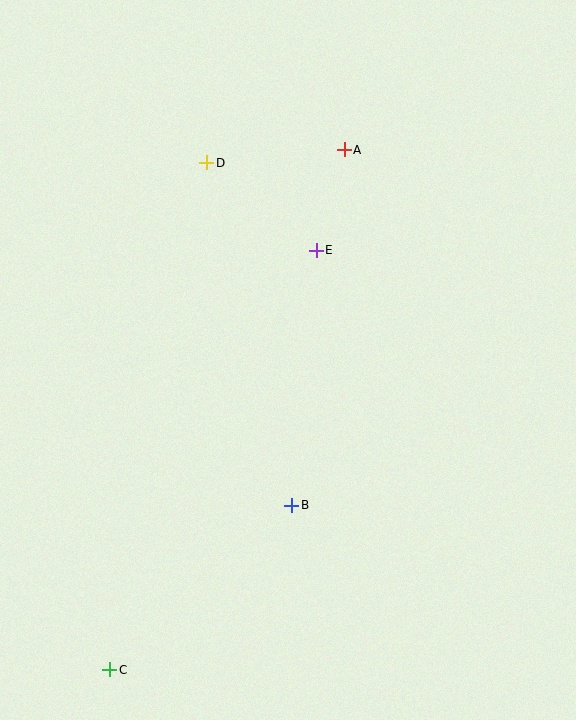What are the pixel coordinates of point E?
Point E is at (316, 250).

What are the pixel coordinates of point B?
Point B is at (292, 505).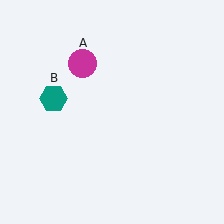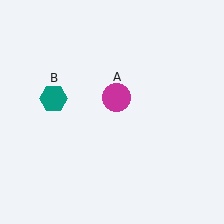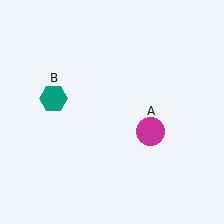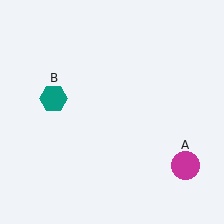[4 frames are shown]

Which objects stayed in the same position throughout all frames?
Teal hexagon (object B) remained stationary.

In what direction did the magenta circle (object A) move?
The magenta circle (object A) moved down and to the right.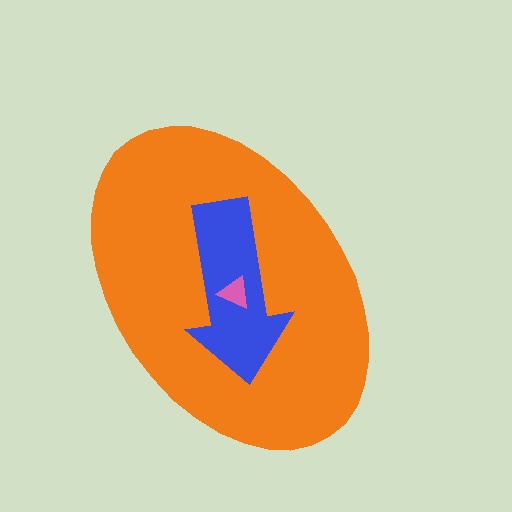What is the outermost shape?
The orange ellipse.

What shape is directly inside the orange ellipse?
The blue arrow.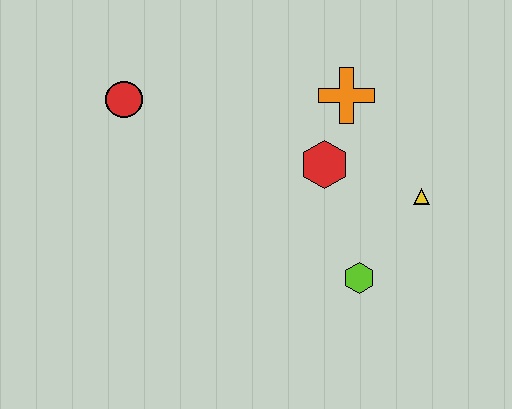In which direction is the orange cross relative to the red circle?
The orange cross is to the right of the red circle.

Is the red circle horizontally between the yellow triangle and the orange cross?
No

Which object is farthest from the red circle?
The yellow triangle is farthest from the red circle.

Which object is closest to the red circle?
The red hexagon is closest to the red circle.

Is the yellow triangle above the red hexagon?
No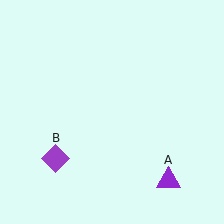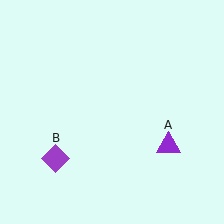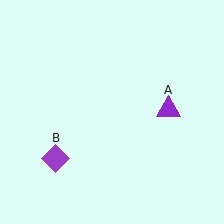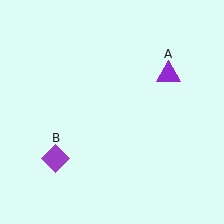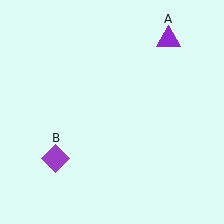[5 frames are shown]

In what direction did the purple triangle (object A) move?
The purple triangle (object A) moved up.